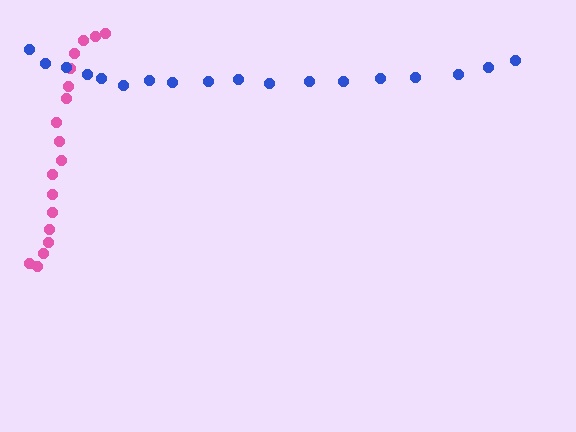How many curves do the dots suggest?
There are 2 distinct paths.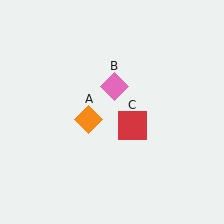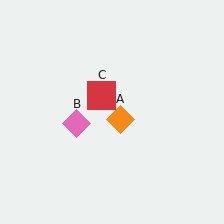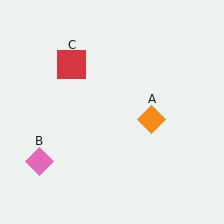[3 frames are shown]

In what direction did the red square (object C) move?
The red square (object C) moved up and to the left.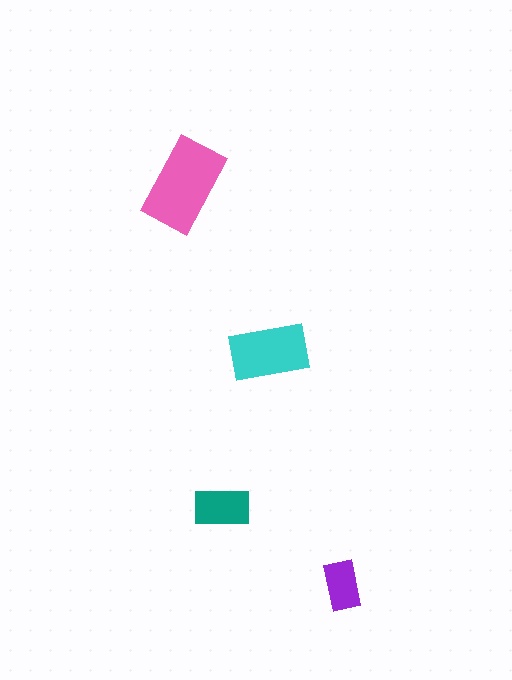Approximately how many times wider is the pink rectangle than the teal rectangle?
About 1.5 times wider.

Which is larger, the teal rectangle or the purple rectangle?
The teal one.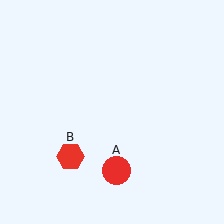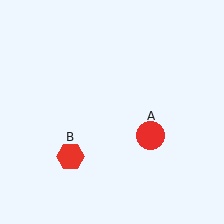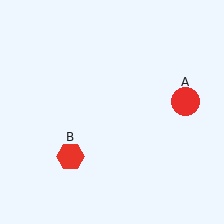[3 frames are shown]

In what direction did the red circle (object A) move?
The red circle (object A) moved up and to the right.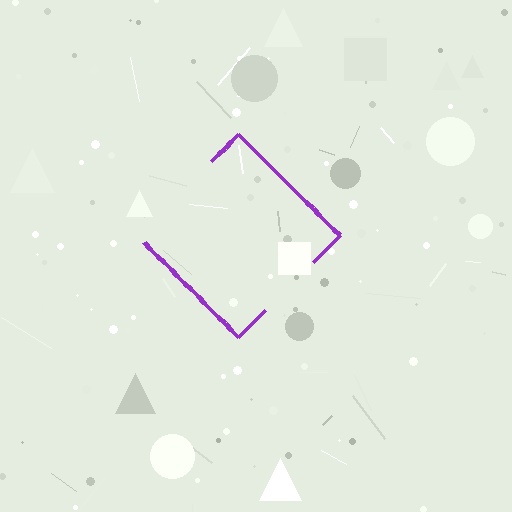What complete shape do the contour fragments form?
The contour fragments form a diamond.